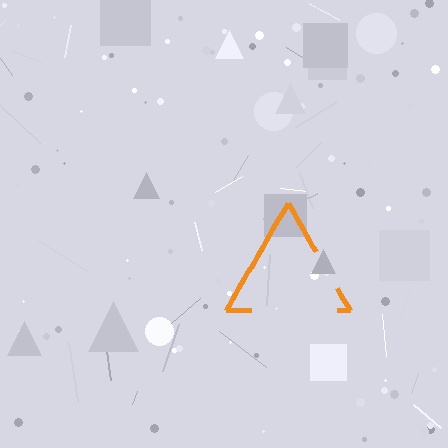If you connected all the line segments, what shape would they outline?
They would outline a triangle.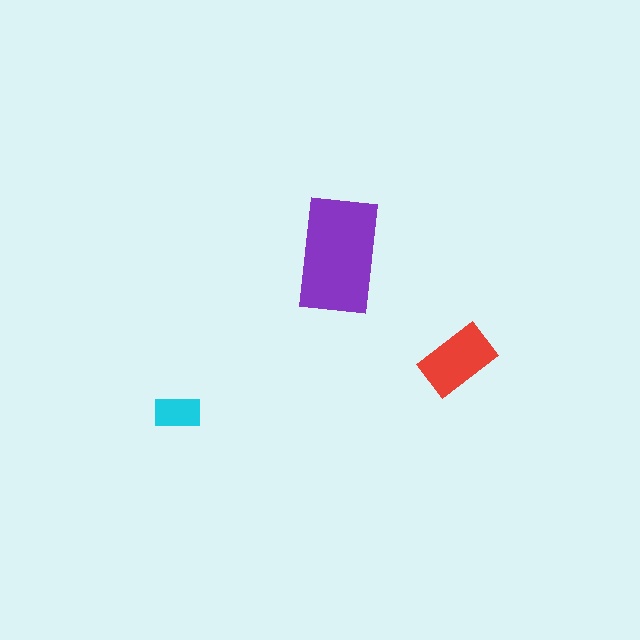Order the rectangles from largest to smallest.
the purple one, the red one, the cyan one.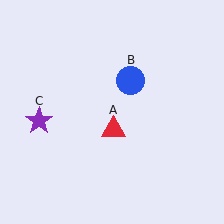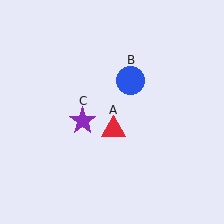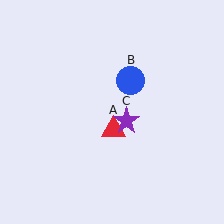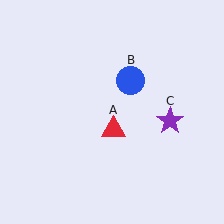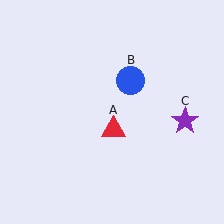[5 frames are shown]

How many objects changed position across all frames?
1 object changed position: purple star (object C).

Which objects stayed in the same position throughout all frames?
Red triangle (object A) and blue circle (object B) remained stationary.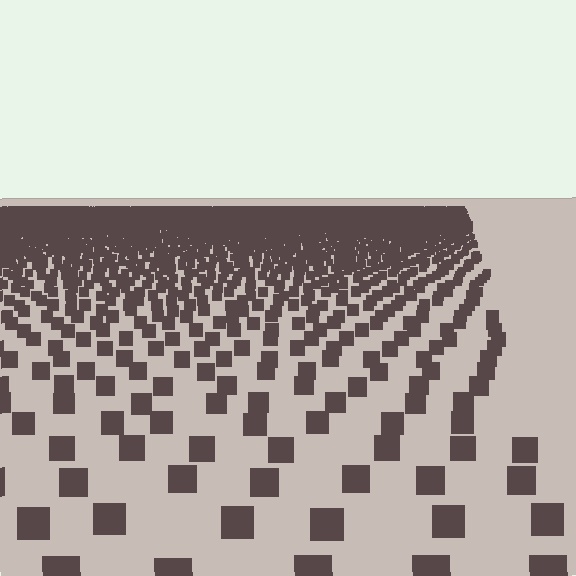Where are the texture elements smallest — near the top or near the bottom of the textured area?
Near the top.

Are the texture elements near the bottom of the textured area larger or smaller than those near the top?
Larger. Near the bottom, elements are closer to the viewer and appear at a bigger on-screen size.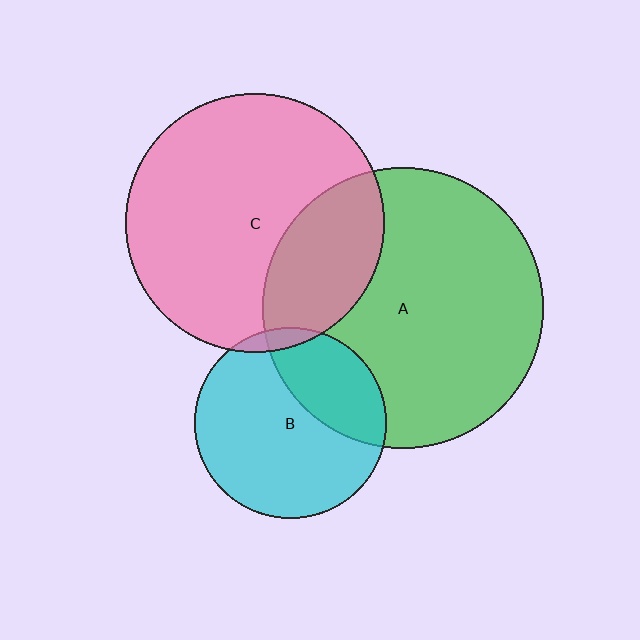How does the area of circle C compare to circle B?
Approximately 1.8 times.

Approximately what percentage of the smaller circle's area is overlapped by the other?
Approximately 30%.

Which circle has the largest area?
Circle A (green).